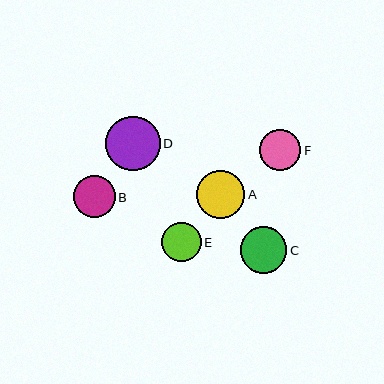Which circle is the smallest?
Circle E is the smallest with a size of approximately 39 pixels.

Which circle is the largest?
Circle D is the largest with a size of approximately 54 pixels.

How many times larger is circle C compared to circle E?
Circle C is approximately 1.2 times the size of circle E.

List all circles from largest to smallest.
From largest to smallest: D, A, C, B, F, E.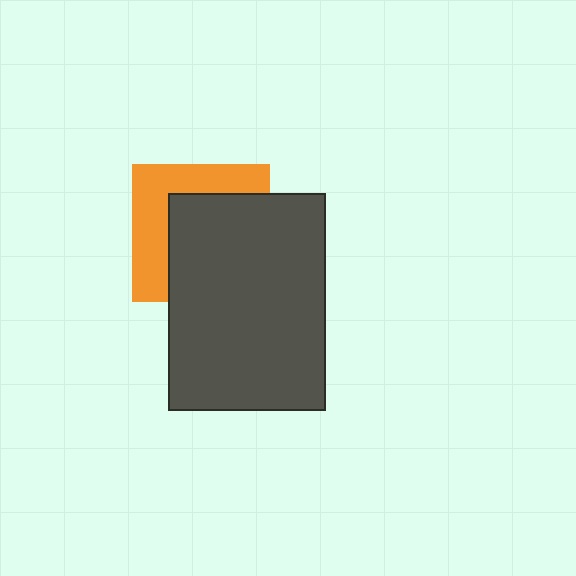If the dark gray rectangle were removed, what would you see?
You would see the complete orange square.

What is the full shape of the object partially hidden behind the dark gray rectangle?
The partially hidden object is an orange square.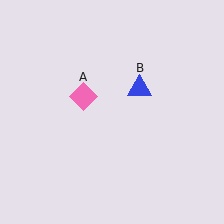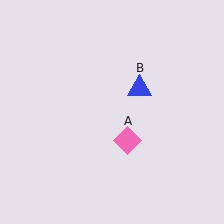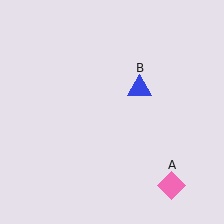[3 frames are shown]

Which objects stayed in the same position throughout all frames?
Blue triangle (object B) remained stationary.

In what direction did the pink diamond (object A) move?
The pink diamond (object A) moved down and to the right.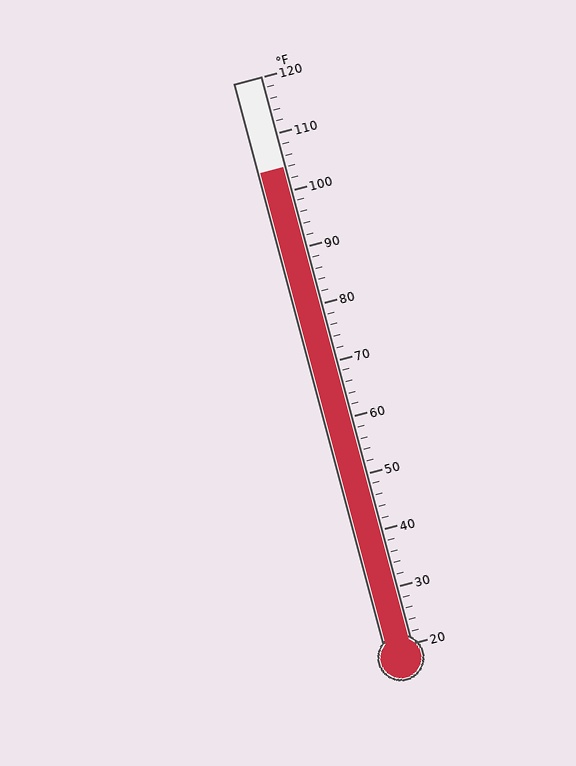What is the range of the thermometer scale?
The thermometer scale ranges from 20°F to 120°F.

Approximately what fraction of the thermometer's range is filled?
The thermometer is filled to approximately 85% of its range.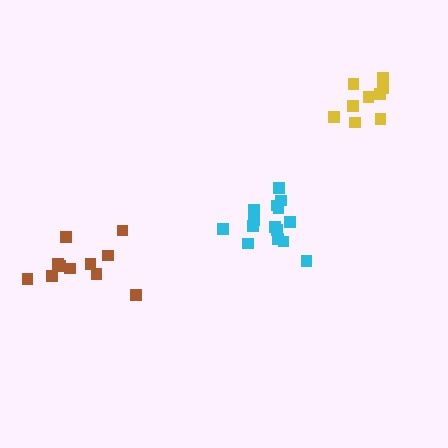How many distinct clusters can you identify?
There are 3 distinct clusters.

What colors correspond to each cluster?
The clusters are colored: brown, cyan, yellow.